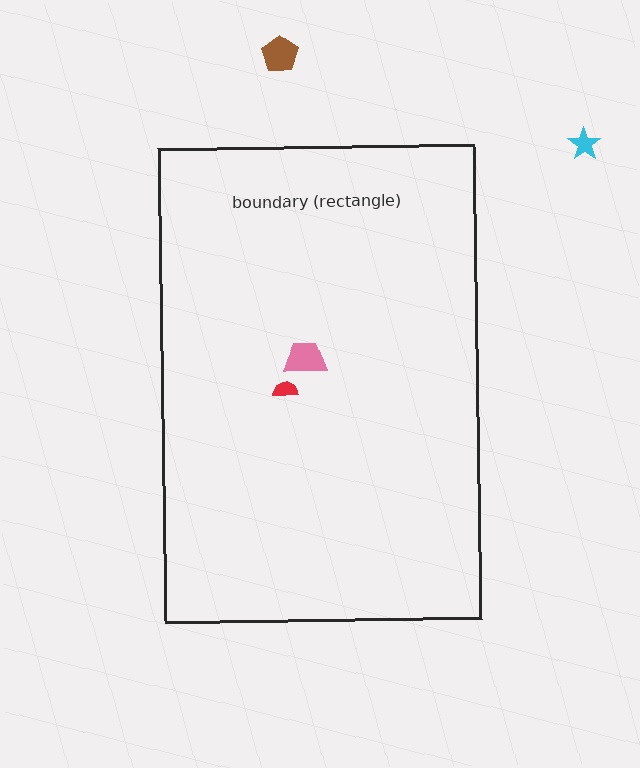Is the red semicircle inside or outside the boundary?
Inside.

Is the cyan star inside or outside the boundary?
Outside.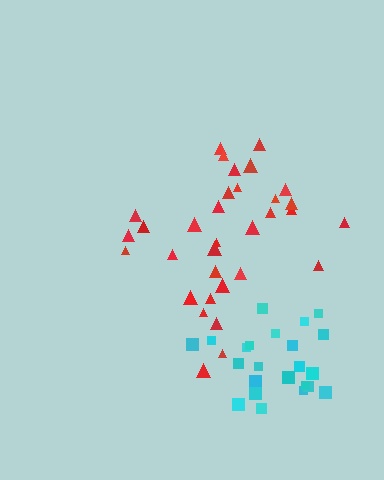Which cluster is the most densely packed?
Cyan.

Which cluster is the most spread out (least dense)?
Red.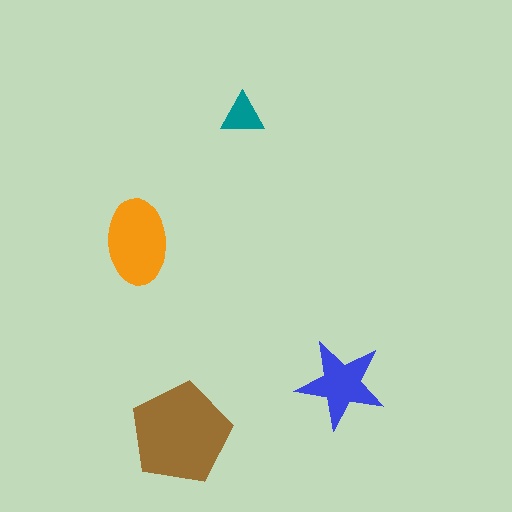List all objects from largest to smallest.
The brown pentagon, the orange ellipse, the blue star, the teal triangle.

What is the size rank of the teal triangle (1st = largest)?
4th.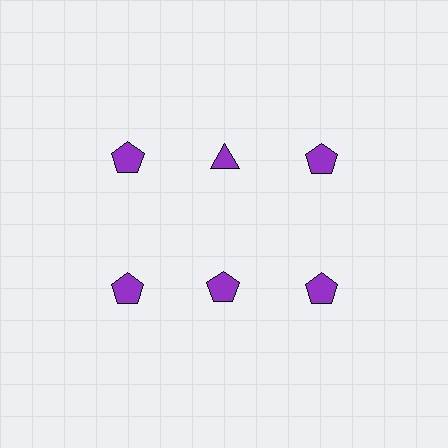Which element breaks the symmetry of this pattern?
The purple triangle in the top row, second from left column breaks the symmetry. All other shapes are purple pentagons.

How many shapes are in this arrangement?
There are 6 shapes arranged in a grid pattern.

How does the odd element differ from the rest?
It has a different shape: triangle instead of pentagon.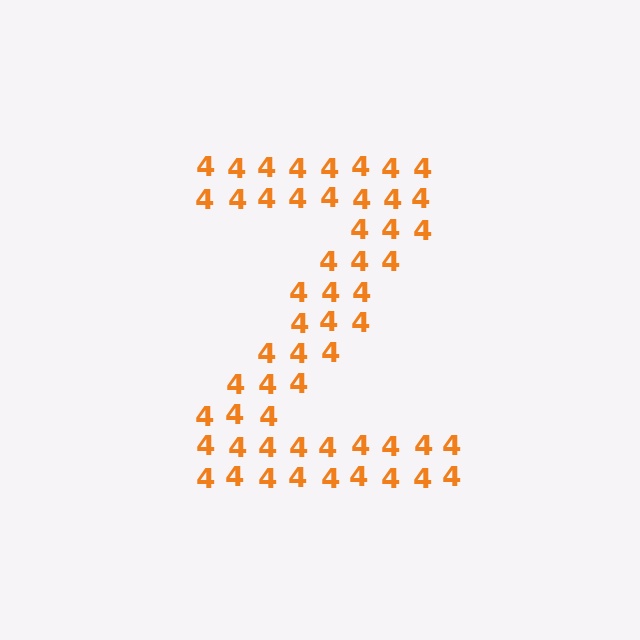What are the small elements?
The small elements are digit 4's.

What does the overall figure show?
The overall figure shows the letter Z.